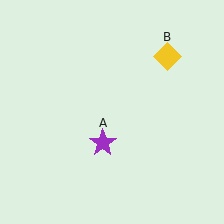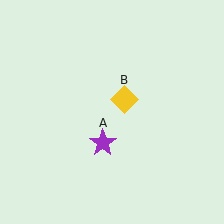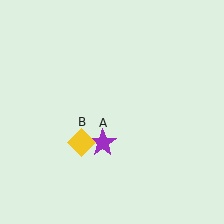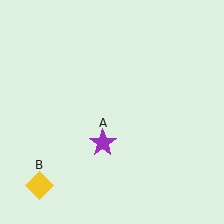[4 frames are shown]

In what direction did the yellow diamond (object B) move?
The yellow diamond (object B) moved down and to the left.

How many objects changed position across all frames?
1 object changed position: yellow diamond (object B).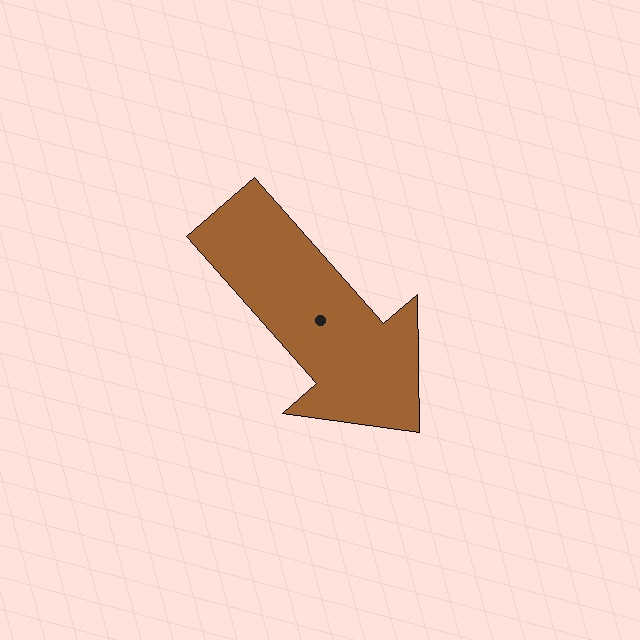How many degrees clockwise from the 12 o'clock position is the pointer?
Approximately 139 degrees.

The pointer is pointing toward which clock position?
Roughly 5 o'clock.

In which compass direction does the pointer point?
Southeast.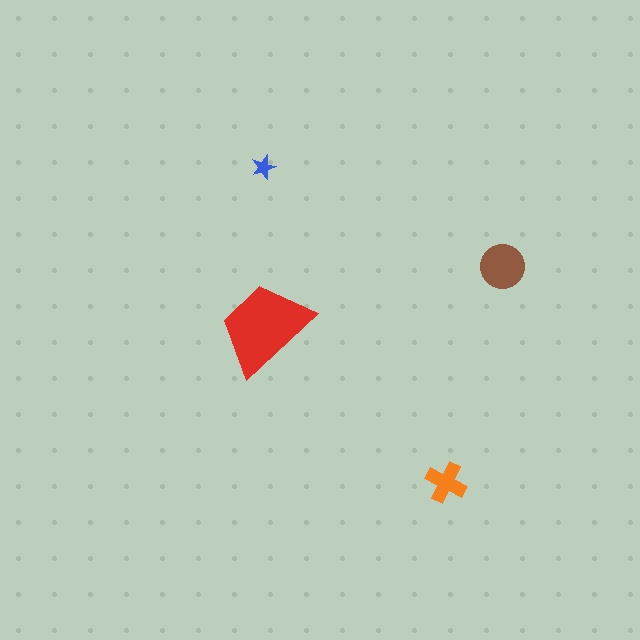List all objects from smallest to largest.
The blue star, the orange cross, the brown circle, the red trapezoid.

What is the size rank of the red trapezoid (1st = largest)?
1st.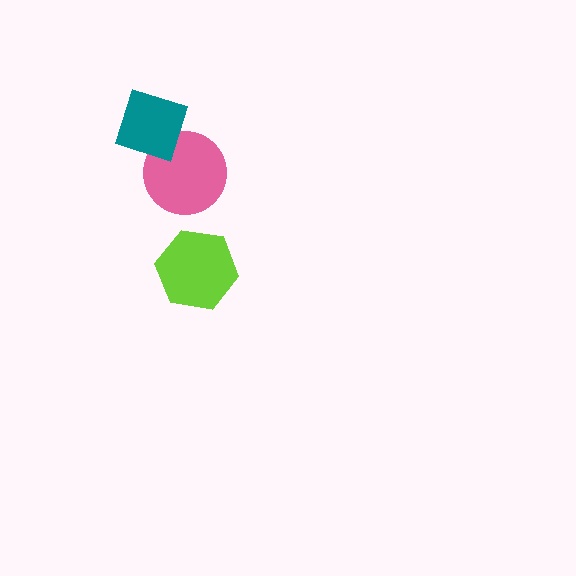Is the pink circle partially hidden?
Yes, it is partially covered by another shape.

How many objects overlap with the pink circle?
1 object overlaps with the pink circle.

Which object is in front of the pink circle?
The teal diamond is in front of the pink circle.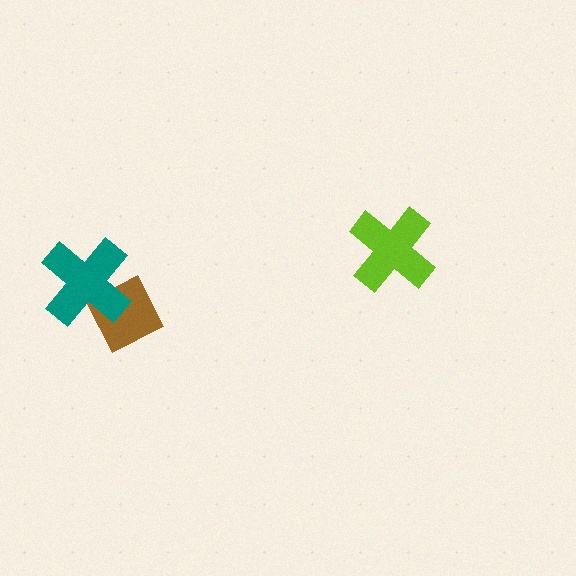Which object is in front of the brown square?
The teal cross is in front of the brown square.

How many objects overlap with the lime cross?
0 objects overlap with the lime cross.